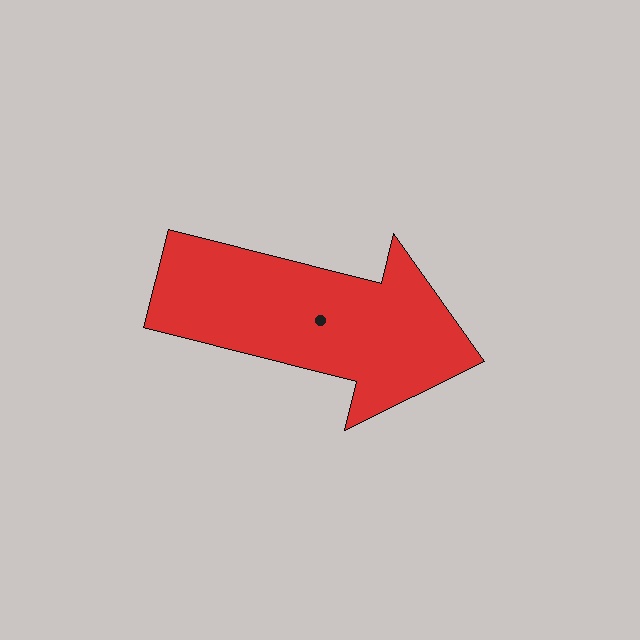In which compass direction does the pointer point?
East.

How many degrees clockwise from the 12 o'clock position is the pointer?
Approximately 104 degrees.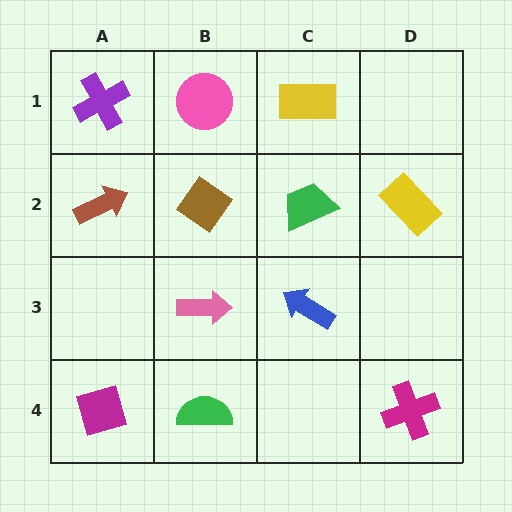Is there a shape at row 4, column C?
No, that cell is empty.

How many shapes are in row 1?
3 shapes.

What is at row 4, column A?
A magenta diamond.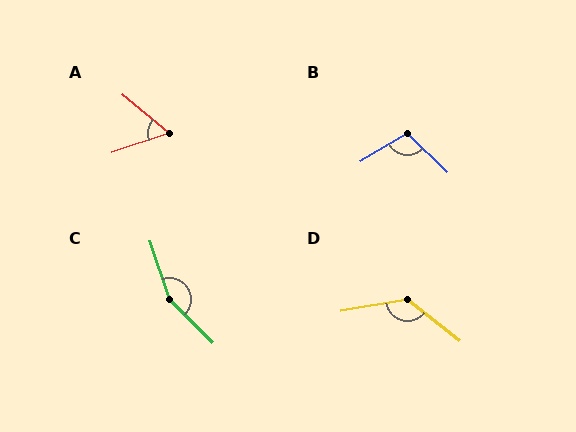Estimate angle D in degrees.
Approximately 133 degrees.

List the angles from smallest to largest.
A (59°), B (104°), D (133°), C (153°).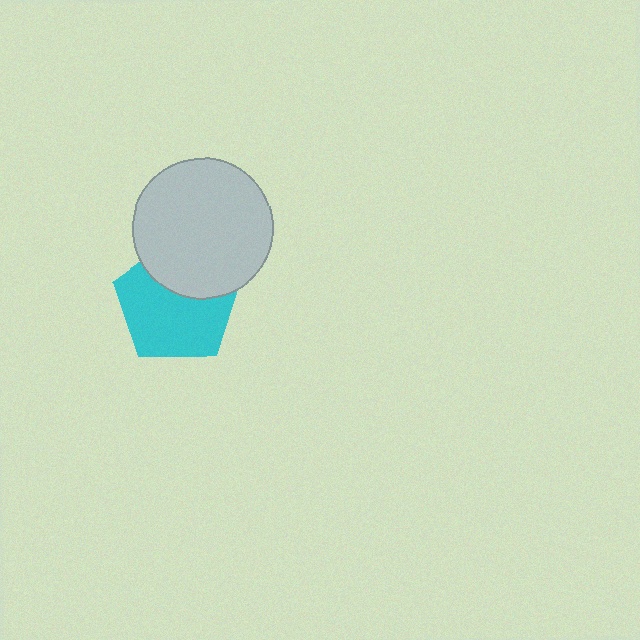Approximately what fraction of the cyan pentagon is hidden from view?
Roughly 34% of the cyan pentagon is hidden behind the light gray circle.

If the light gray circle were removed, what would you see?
You would see the complete cyan pentagon.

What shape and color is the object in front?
The object in front is a light gray circle.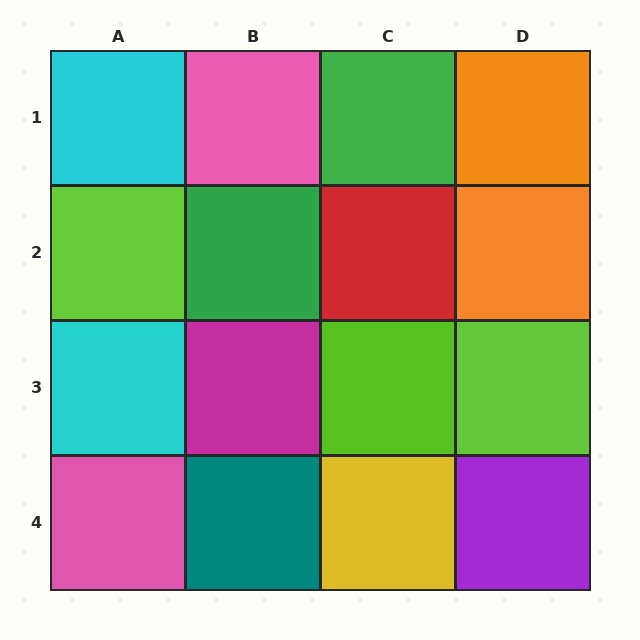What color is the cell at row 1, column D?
Orange.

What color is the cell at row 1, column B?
Pink.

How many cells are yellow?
1 cell is yellow.